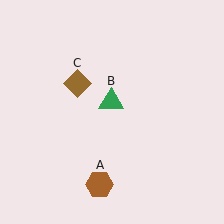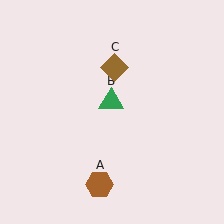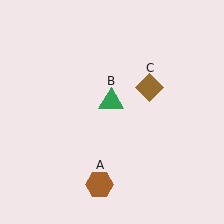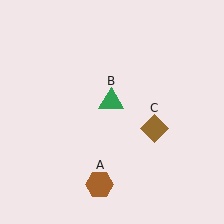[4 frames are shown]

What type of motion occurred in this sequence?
The brown diamond (object C) rotated clockwise around the center of the scene.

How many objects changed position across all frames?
1 object changed position: brown diamond (object C).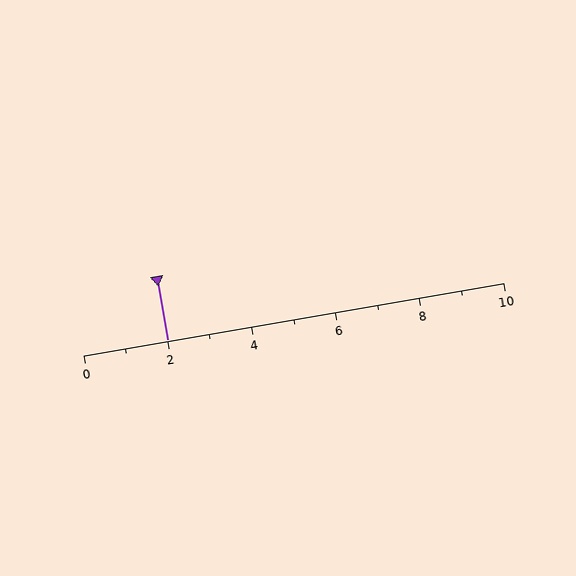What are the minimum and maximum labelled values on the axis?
The axis runs from 0 to 10.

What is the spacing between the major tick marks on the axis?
The major ticks are spaced 2 apart.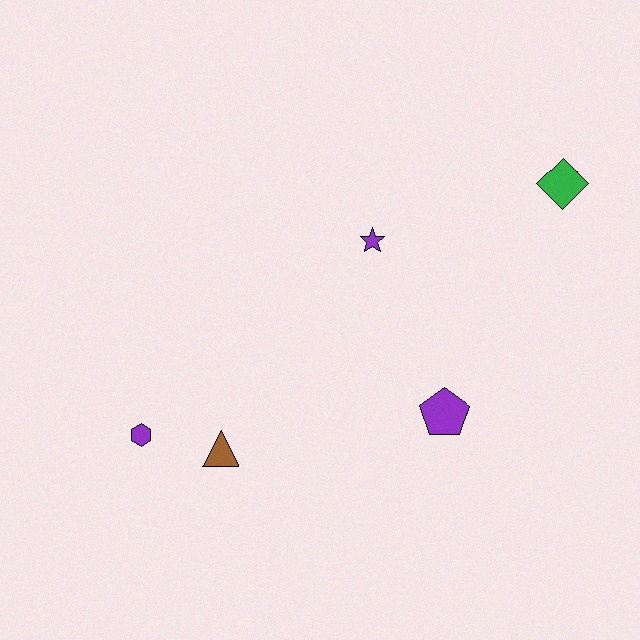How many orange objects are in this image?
There are no orange objects.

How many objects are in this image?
There are 5 objects.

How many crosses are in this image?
There are no crosses.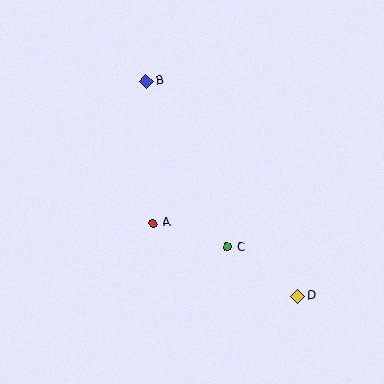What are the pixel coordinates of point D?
Point D is at (298, 296).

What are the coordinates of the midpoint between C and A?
The midpoint between C and A is at (190, 235).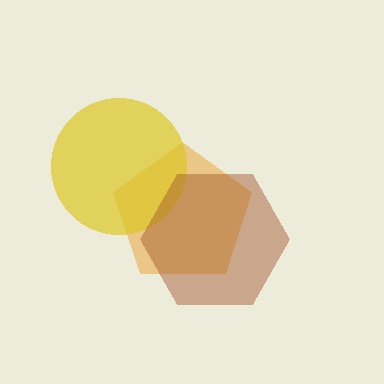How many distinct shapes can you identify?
There are 3 distinct shapes: an orange pentagon, a yellow circle, a brown hexagon.